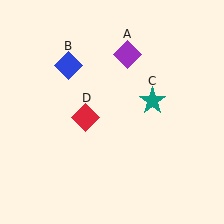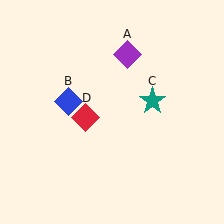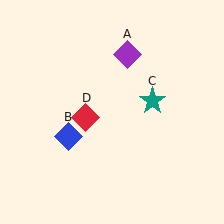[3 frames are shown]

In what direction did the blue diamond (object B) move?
The blue diamond (object B) moved down.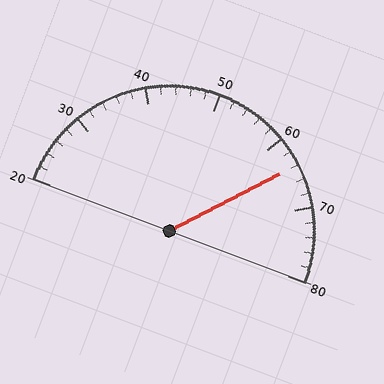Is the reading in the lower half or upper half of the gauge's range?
The reading is in the upper half of the range (20 to 80).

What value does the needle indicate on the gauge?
The needle indicates approximately 64.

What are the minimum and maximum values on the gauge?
The gauge ranges from 20 to 80.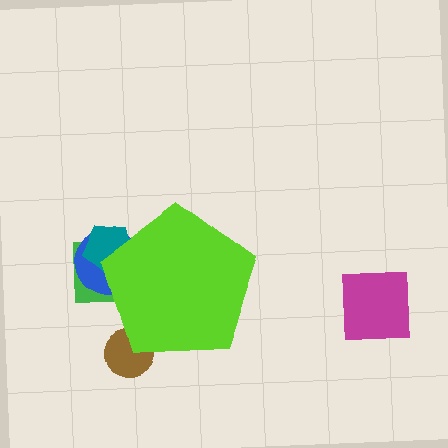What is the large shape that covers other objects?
A lime pentagon.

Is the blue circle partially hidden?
Yes, the blue circle is partially hidden behind the lime pentagon.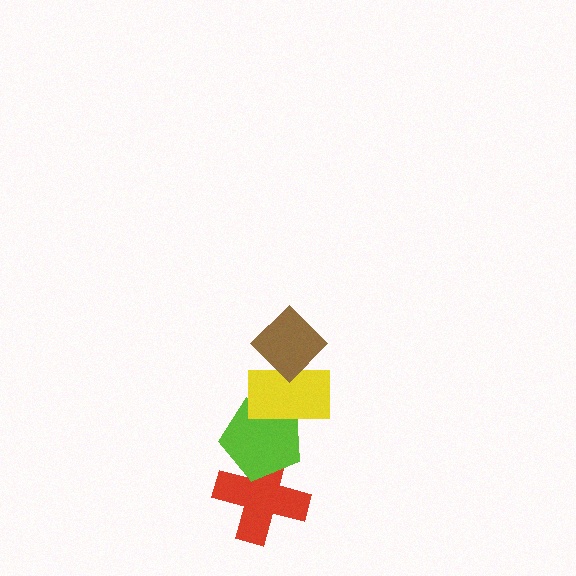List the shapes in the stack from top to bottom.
From top to bottom: the brown diamond, the yellow rectangle, the lime pentagon, the red cross.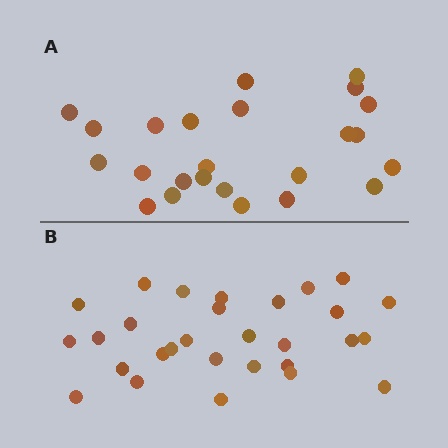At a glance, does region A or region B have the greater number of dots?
Region B (the bottom region) has more dots.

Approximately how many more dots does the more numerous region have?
Region B has about 5 more dots than region A.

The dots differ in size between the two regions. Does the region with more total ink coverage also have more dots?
No. Region A has more total ink coverage because its dots are larger, but region B actually contains more individual dots. Total area can be misleading — the number of items is what matters here.